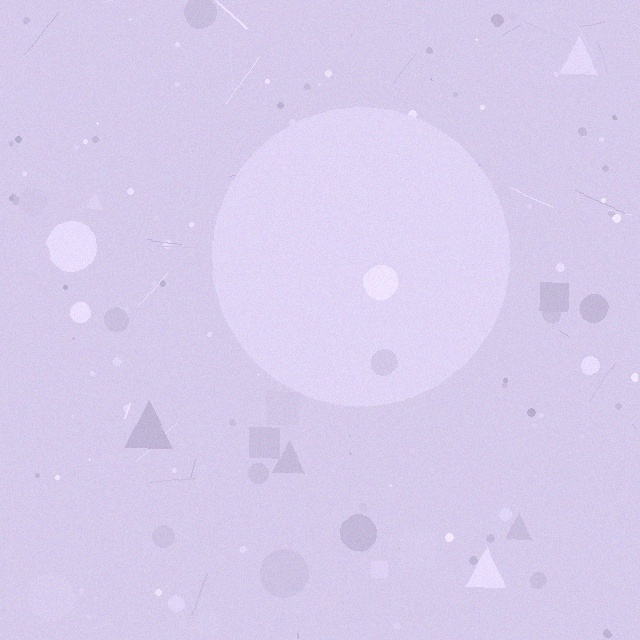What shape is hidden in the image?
A circle is hidden in the image.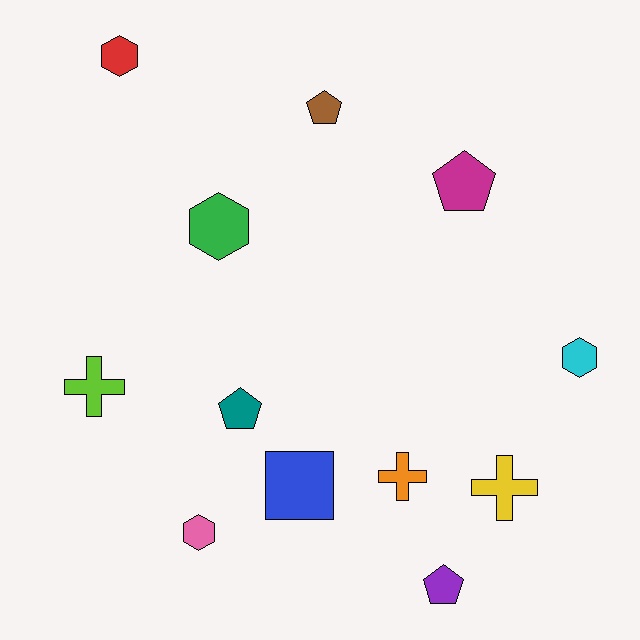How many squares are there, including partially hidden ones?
There is 1 square.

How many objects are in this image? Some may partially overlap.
There are 12 objects.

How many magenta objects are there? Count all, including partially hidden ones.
There is 1 magenta object.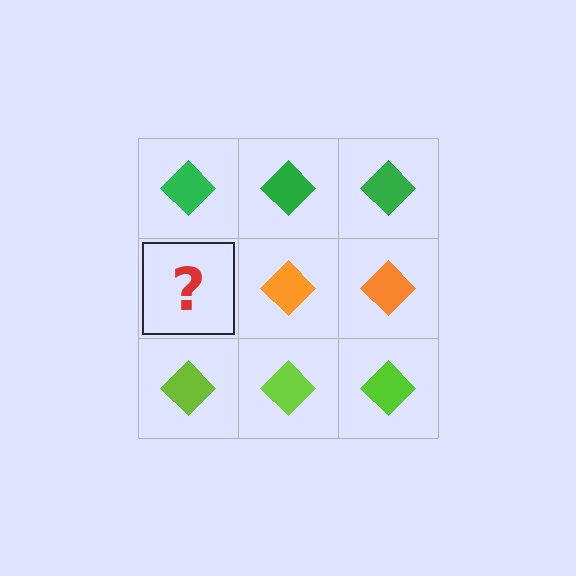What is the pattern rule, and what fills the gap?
The rule is that each row has a consistent color. The gap should be filled with an orange diamond.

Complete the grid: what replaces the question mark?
The question mark should be replaced with an orange diamond.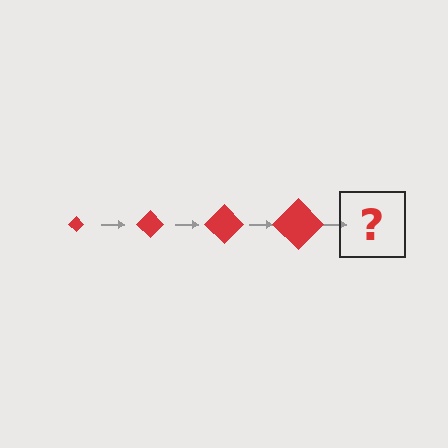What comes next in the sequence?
The next element should be a red diamond, larger than the previous one.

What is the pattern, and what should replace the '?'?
The pattern is that the diamond gets progressively larger each step. The '?' should be a red diamond, larger than the previous one.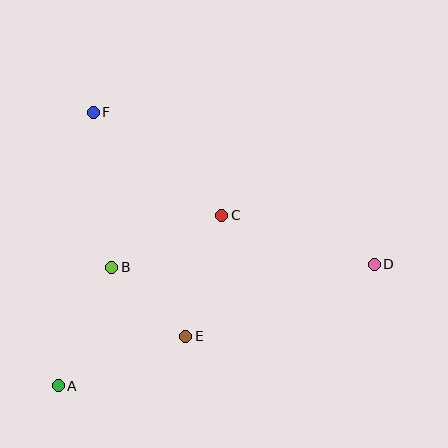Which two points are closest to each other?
Points B and E are closest to each other.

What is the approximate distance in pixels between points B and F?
The distance between B and F is approximately 156 pixels.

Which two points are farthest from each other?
Points A and D are farthest from each other.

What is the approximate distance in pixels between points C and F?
The distance between C and F is approximately 165 pixels.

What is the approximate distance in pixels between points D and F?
The distance between D and F is approximately 319 pixels.